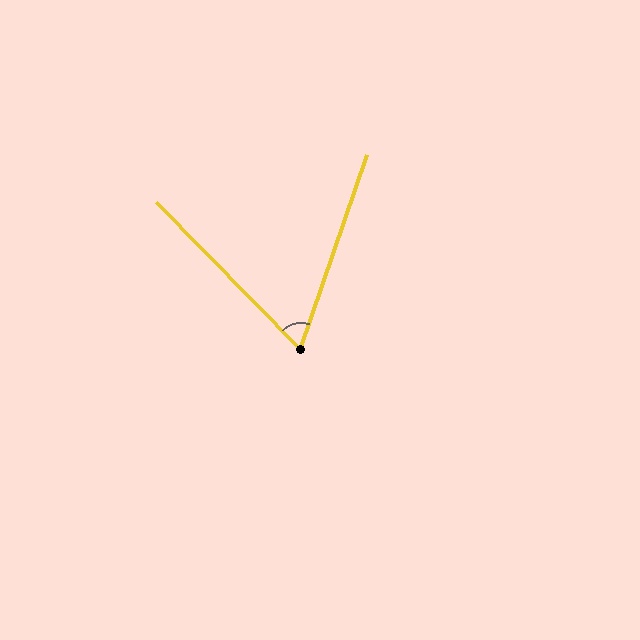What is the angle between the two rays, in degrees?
Approximately 63 degrees.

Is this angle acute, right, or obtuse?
It is acute.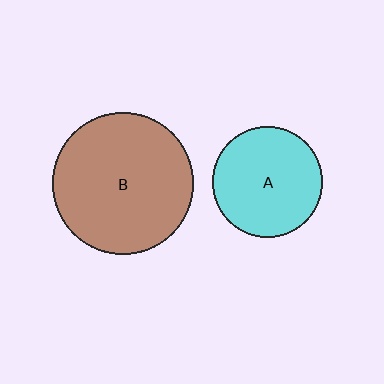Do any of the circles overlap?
No, none of the circles overlap.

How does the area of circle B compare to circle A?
Approximately 1.6 times.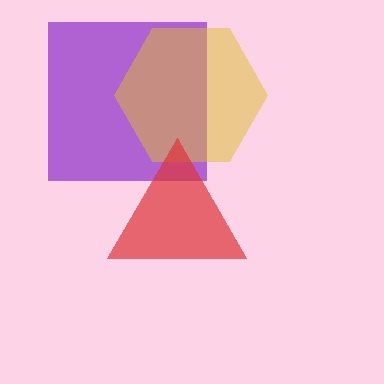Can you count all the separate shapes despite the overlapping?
Yes, there are 3 separate shapes.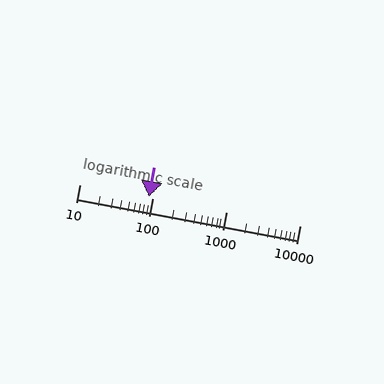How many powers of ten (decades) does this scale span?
The scale spans 3 decades, from 10 to 10000.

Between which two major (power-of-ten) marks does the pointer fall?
The pointer is between 10 and 100.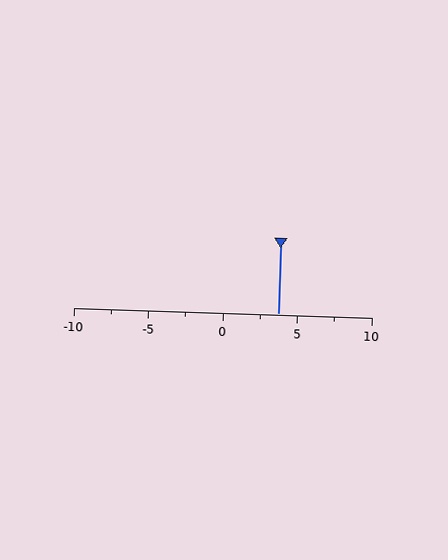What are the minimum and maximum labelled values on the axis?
The axis runs from -10 to 10.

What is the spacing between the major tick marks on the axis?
The major ticks are spaced 5 apart.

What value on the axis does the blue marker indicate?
The marker indicates approximately 3.8.